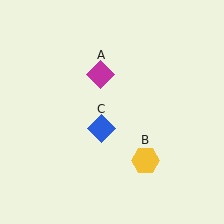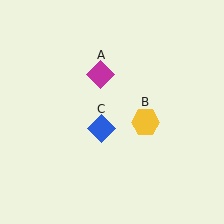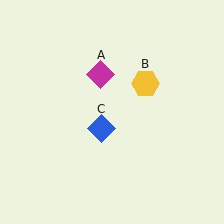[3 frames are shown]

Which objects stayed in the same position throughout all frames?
Magenta diamond (object A) and blue diamond (object C) remained stationary.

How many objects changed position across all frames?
1 object changed position: yellow hexagon (object B).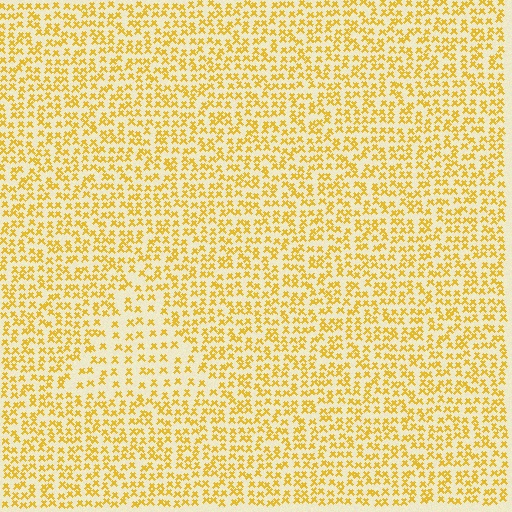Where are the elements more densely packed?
The elements are more densely packed outside the triangle boundary.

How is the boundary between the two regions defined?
The boundary is defined by a change in element density (approximately 1.8x ratio). All elements are the same color, size, and shape.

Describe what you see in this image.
The image contains small yellow elements arranged at two different densities. A triangle-shaped region is visible where the elements are less densely packed than the surrounding area.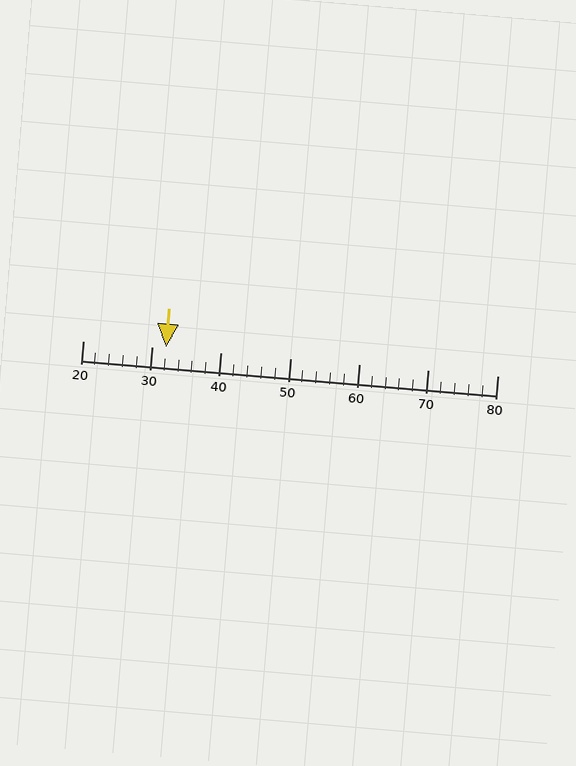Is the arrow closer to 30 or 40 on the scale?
The arrow is closer to 30.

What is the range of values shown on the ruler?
The ruler shows values from 20 to 80.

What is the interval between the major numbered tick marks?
The major tick marks are spaced 10 units apart.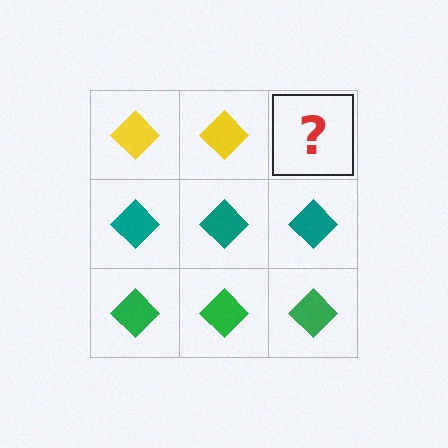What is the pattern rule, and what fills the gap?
The rule is that each row has a consistent color. The gap should be filled with a yellow diamond.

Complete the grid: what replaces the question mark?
The question mark should be replaced with a yellow diamond.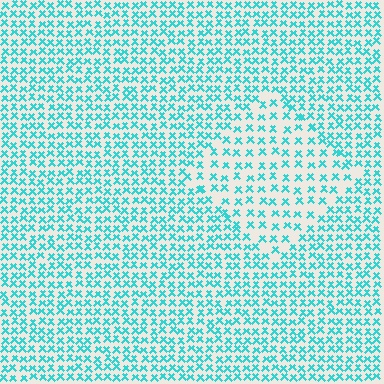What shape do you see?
I see a diamond.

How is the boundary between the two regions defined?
The boundary is defined by a change in element density (approximately 1.7x ratio). All elements are the same color, size, and shape.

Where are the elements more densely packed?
The elements are more densely packed outside the diamond boundary.